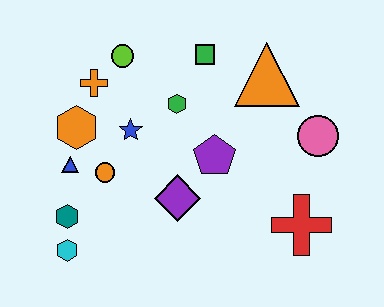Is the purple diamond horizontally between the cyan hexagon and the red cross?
Yes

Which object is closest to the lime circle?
The orange cross is closest to the lime circle.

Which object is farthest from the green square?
The cyan hexagon is farthest from the green square.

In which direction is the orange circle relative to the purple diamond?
The orange circle is to the left of the purple diamond.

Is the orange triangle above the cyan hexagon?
Yes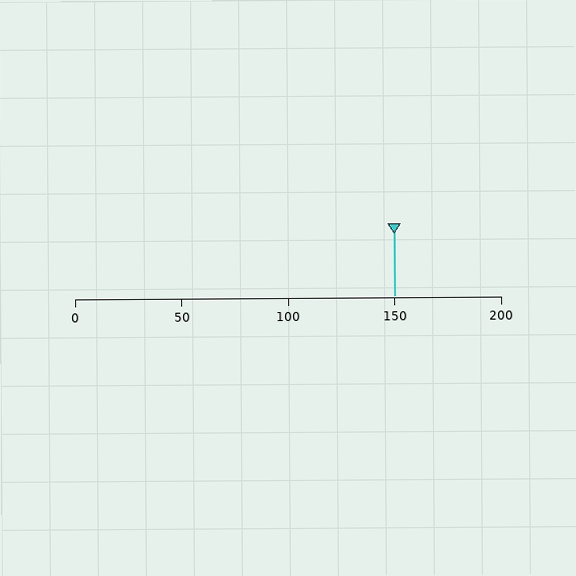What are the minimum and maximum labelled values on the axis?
The axis runs from 0 to 200.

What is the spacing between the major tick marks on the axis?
The major ticks are spaced 50 apart.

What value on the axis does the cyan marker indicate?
The marker indicates approximately 150.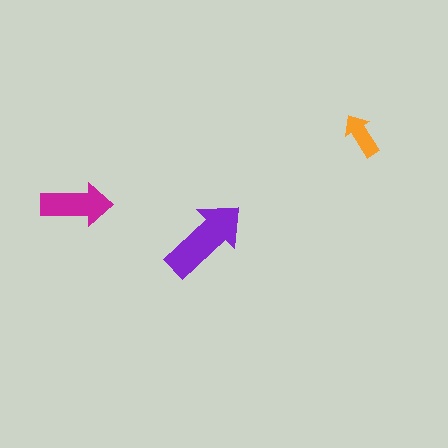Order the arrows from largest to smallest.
the purple one, the magenta one, the orange one.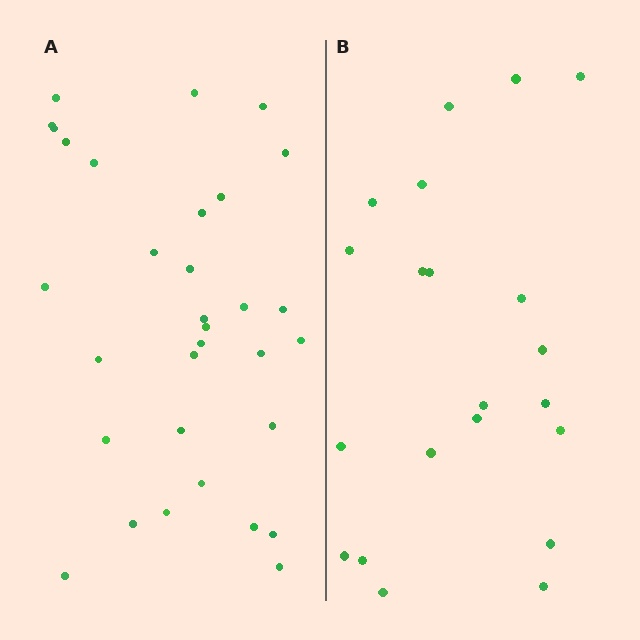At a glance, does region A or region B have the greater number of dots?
Region A (the left region) has more dots.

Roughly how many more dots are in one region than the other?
Region A has roughly 12 or so more dots than region B.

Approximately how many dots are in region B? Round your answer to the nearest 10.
About 20 dots. (The exact count is 21, which rounds to 20.)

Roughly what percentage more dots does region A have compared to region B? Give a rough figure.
About 50% more.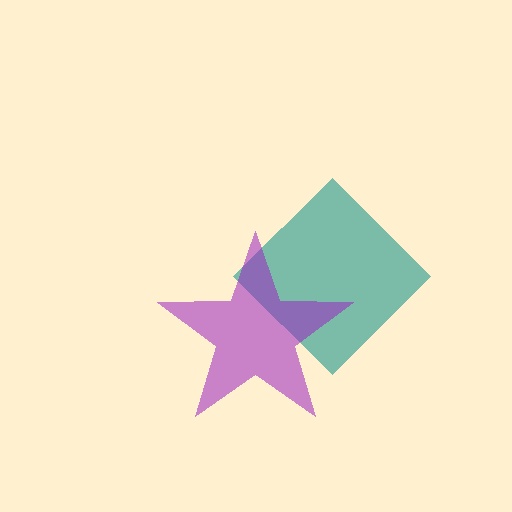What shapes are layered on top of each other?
The layered shapes are: a teal diamond, a purple star.